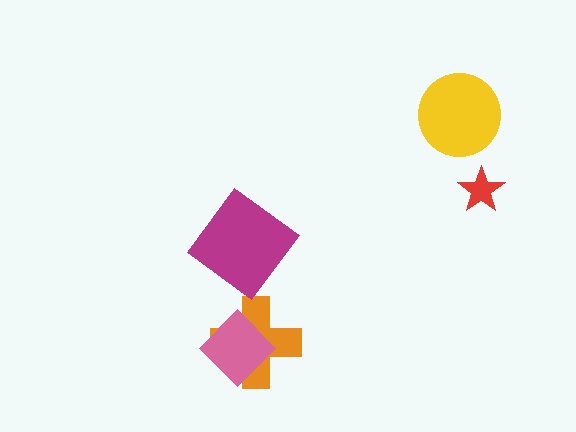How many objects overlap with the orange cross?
1 object overlaps with the orange cross.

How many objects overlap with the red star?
0 objects overlap with the red star.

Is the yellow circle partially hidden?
No, no other shape covers it.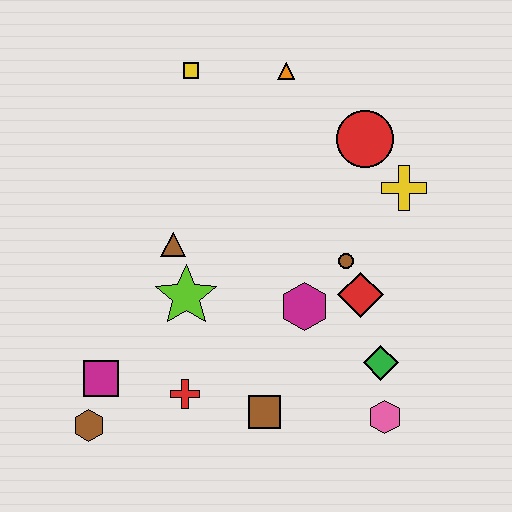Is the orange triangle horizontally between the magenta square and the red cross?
No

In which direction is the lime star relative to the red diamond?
The lime star is to the left of the red diamond.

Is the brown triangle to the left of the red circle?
Yes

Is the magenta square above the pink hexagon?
Yes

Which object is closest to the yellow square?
The orange triangle is closest to the yellow square.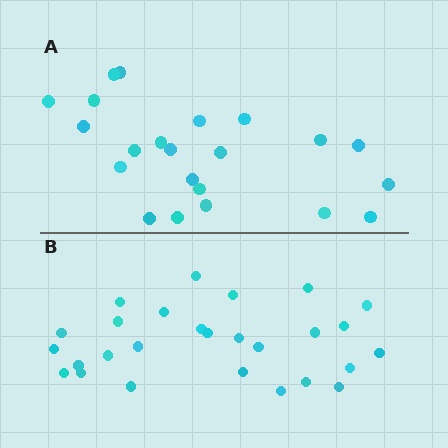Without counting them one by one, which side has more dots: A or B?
Region B (the bottom region) has more dots.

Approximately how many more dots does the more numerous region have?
Region B has about 5 more dots than region A.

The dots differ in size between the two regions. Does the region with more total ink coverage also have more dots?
No. Region A has more total ink coverage because its dots are larger, but region B actually contains more individual dots. Total area can be misleading — the number of items is what matters here.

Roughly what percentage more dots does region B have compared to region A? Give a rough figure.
About 25% more.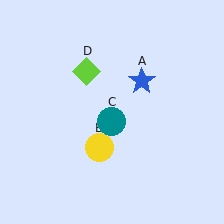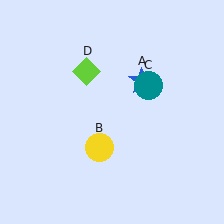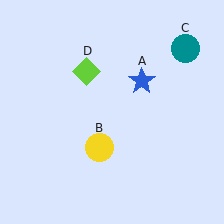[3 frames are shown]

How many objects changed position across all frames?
1 object changed position: teal circle (object C).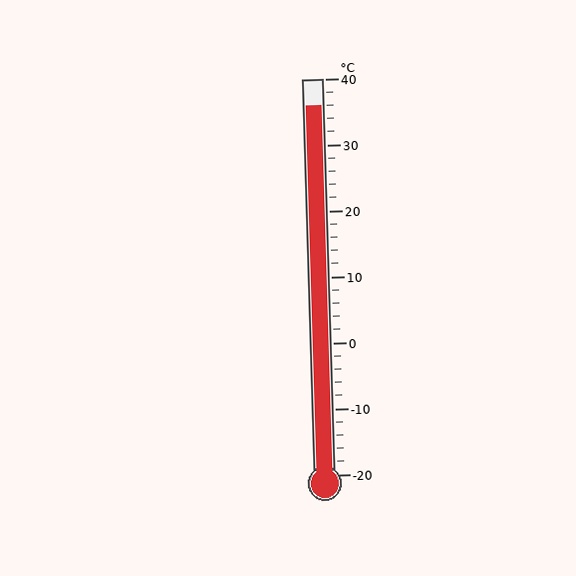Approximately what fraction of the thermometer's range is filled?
The thermometer is filled to approximately 95% of its range.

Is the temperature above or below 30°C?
The temperature is above 30°C.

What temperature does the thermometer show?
The thermometer shows approximately 36°C.